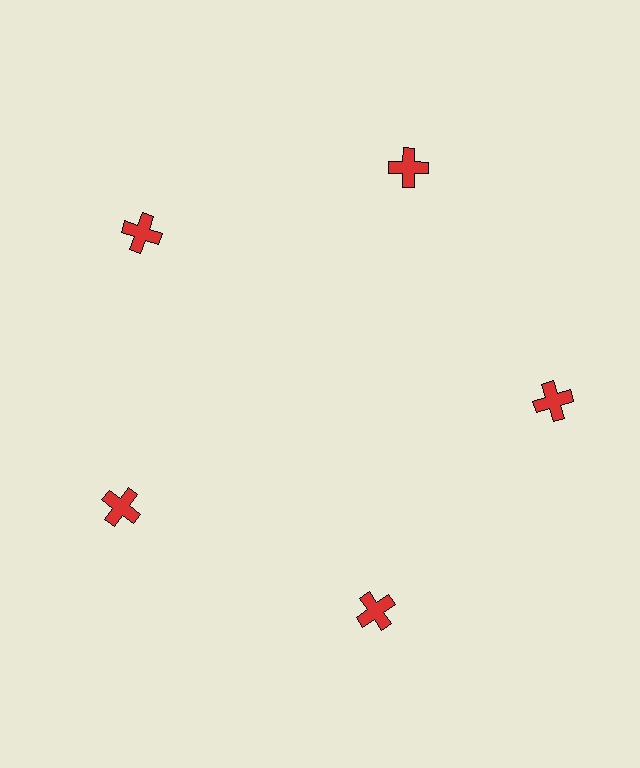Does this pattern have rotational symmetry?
Yes, this pattern has 5-fold rotational symmetry. It looks the same after rotating 72 degrees around the center.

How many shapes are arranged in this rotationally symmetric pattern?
There are 5 shapes, arranged in 5 groups of 1.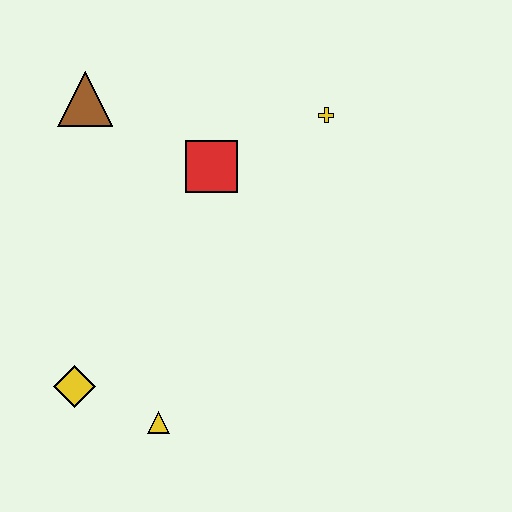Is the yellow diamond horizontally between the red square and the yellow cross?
No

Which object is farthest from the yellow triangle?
The yellow cross is farthest from the yellow triangle.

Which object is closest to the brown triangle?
The red square is closest to the brown triangle.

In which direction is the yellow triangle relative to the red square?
The yellow triangle is below the red square.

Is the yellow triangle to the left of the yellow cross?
Yes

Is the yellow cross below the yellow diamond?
No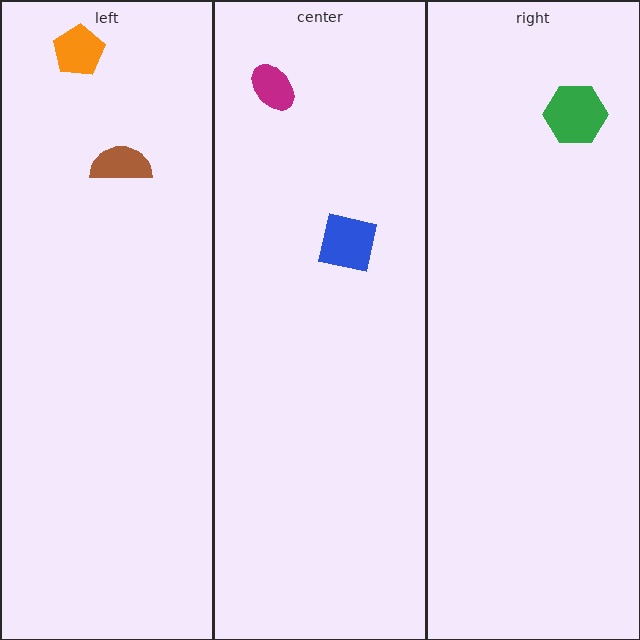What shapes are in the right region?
The green hexagon.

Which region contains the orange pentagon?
The left region.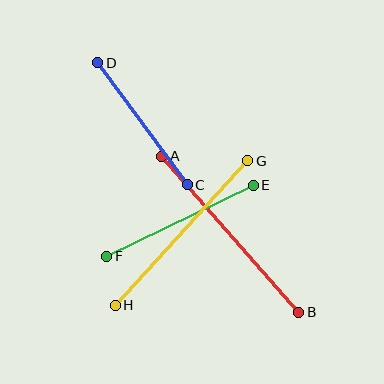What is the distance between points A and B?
The distance is approximately 207 pixels.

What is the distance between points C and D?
The distance is approximately 152 pixels.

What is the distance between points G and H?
The distance is approximately 196 pixels.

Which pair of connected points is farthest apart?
Points A and B are farthest apart.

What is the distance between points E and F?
The distance is approximately 163 pixels.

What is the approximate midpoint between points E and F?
The midpoint is at approximately (180, 221) pixels.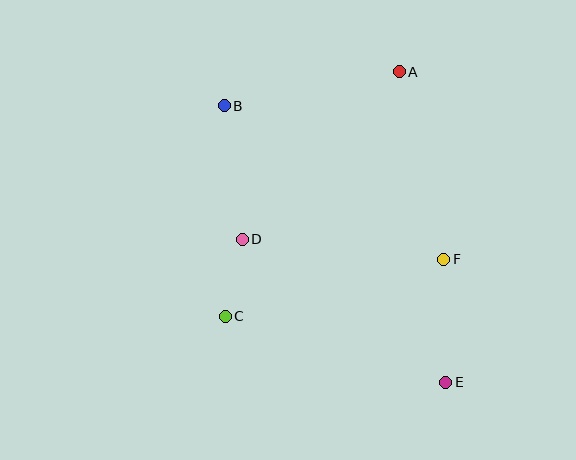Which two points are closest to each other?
Points C and D are closest to each other.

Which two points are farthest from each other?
Points B and E are farthest from each other.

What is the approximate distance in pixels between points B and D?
The distance between B and D is approximately 135 pixels.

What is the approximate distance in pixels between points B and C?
The distance between B and C is approximately 210 pixels.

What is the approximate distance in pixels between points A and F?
The distance between A and F is approximately 193 pixels.